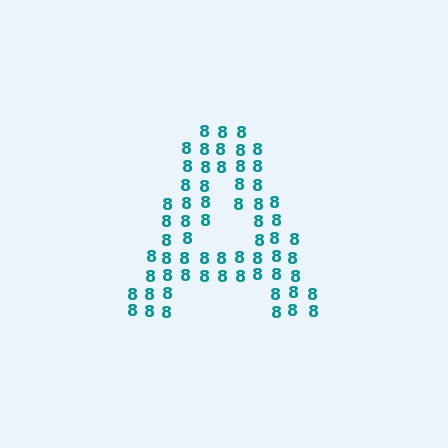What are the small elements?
The small elements are digit 8's.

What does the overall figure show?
The overall figure shows the letter A.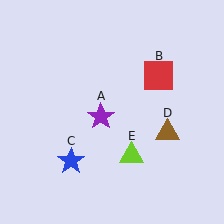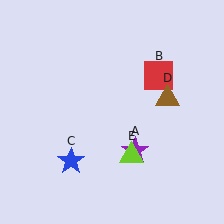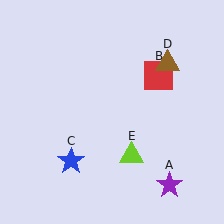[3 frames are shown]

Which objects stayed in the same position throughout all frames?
Red square (object B) and blue star (object C) and lime triangle (object E) remained stationary.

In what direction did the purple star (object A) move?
The purple star (object A) moved down and to the right.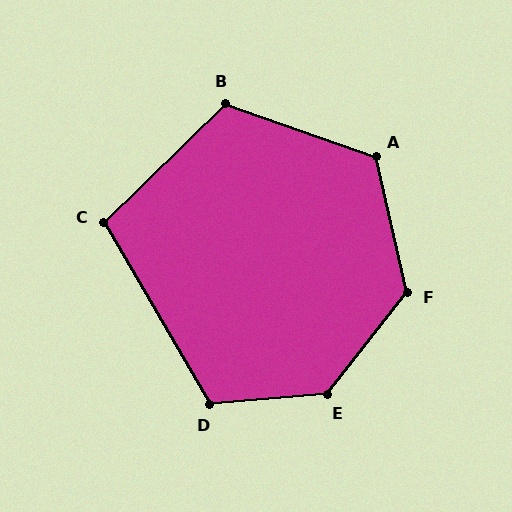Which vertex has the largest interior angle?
E, at approximately 133 degrees.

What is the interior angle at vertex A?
Approximately 122 degrees (obtuse).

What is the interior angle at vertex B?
Approximately 116 degrees (obtuse).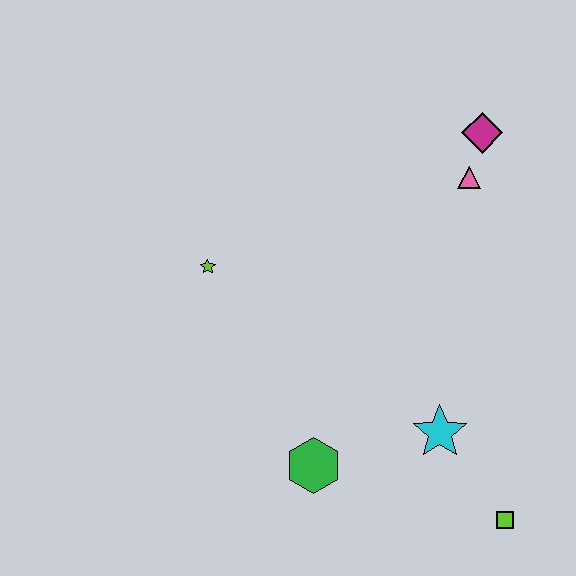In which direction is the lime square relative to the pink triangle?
The lime square is below the pink triangle.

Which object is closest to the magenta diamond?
The pink triangle is closest to the magenta diamond.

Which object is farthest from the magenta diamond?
The lime square is farthest from the magenta diamond.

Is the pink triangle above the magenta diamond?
No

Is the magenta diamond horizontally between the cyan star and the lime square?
Yes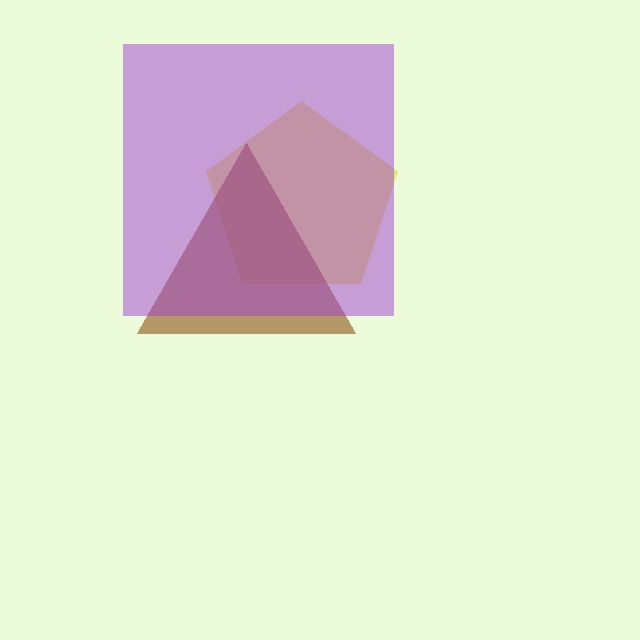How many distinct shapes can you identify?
There are 3 distinct shapes: a yellow pentagon, a brown triangle, a purple square.